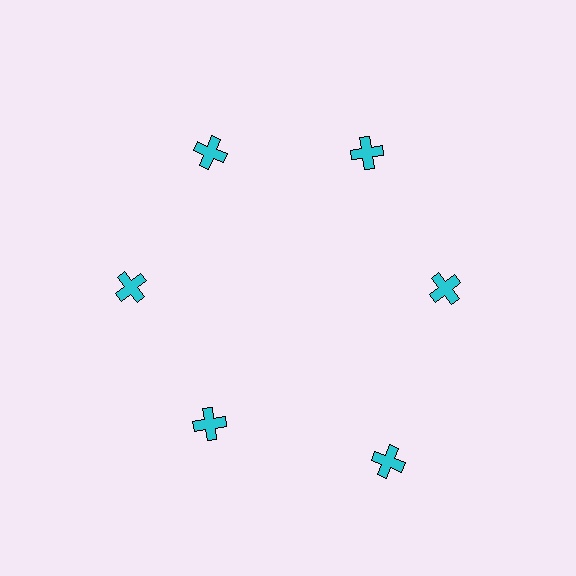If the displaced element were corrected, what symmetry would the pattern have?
It would have 6-fold rotational symmetry — the pattern would map onto itself every 60 degrees.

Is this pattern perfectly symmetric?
No. The 6 cyan crosses are arranged in a ring, but one element near the 5 o'clock position is pushed outward from the center, breaking the 6-fold rotational symmetry.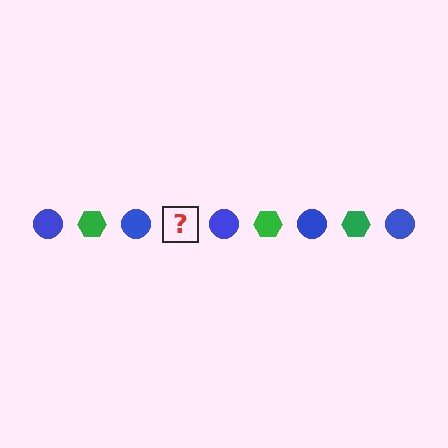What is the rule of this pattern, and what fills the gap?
The rule is that the pattern alternates between blue circle and green hexagon. The gap should be filled with a green hexagon.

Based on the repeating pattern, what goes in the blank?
The blank should be a green hexagon.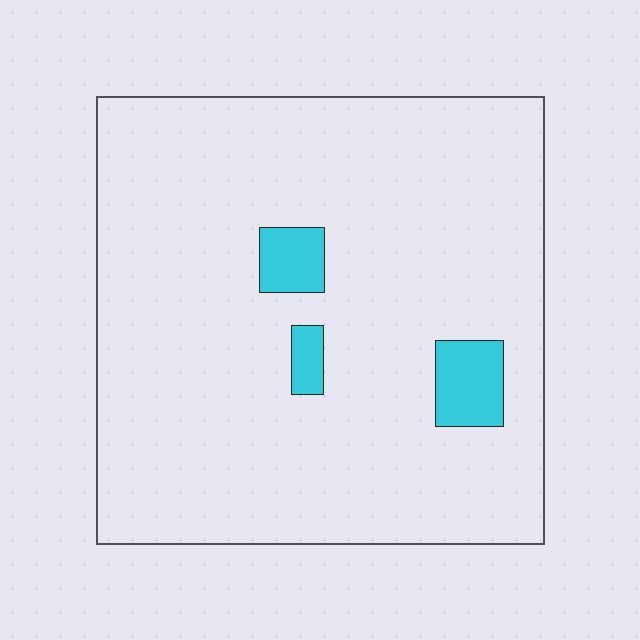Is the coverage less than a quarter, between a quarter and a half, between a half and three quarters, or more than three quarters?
Less than a quarter.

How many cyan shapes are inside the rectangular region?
3.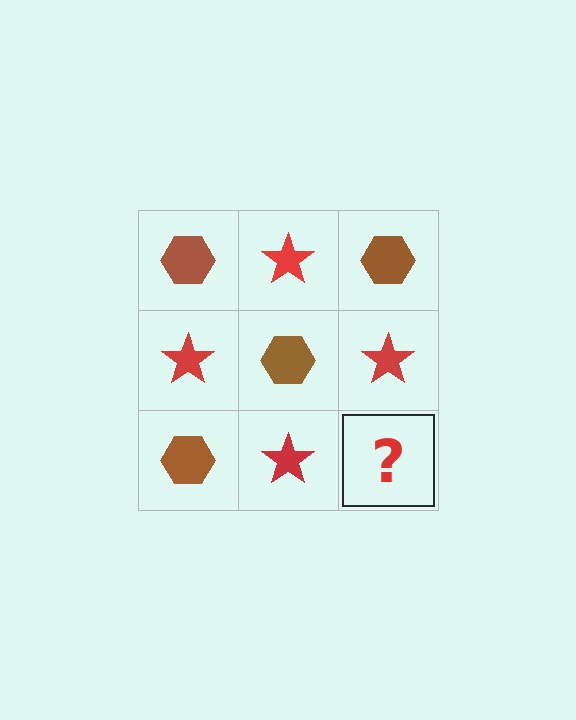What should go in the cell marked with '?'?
The missing cell should contain a brown hexagon.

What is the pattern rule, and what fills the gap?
The rule is that it alternates brown hexagon and red star in a checkerboard pattern. The gap should be filled with a brown hexagon.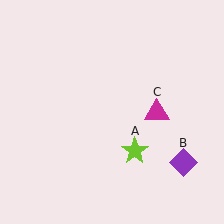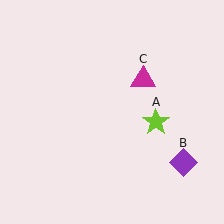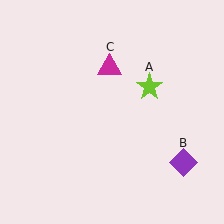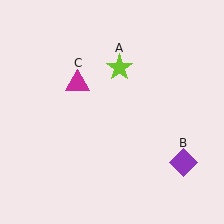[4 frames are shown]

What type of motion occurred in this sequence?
The lime star (object A), magenta triangle (object C) rotated counterclockwise around the center of the scene.